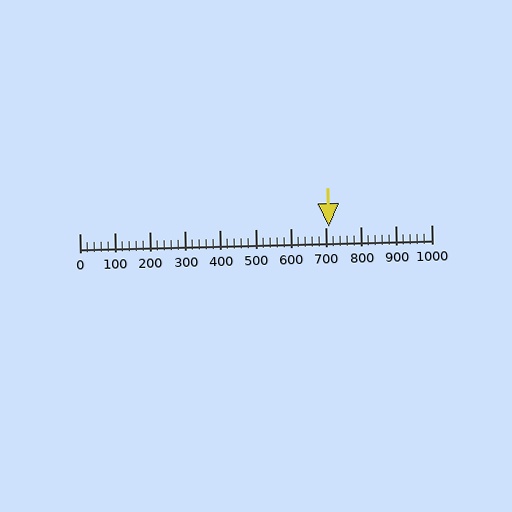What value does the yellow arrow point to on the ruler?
The yellow arrow points to approximately 710.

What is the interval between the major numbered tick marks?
The major tick marks are spaced 100 units apart.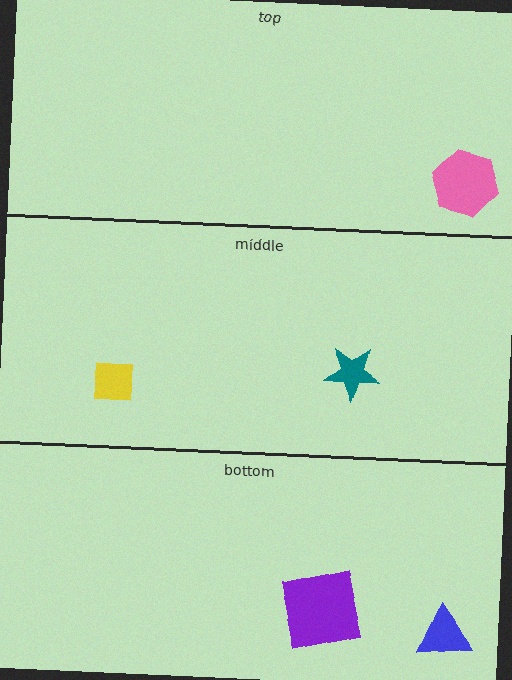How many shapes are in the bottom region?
2.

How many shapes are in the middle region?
2.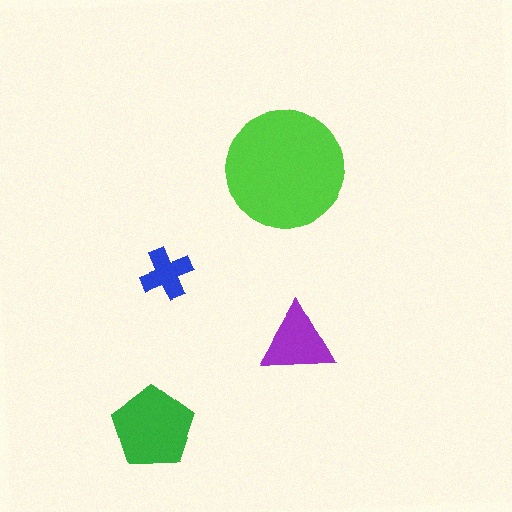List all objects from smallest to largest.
The blue cross, the purple triangle, the green pentagon, the lime circle.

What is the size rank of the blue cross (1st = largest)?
4th.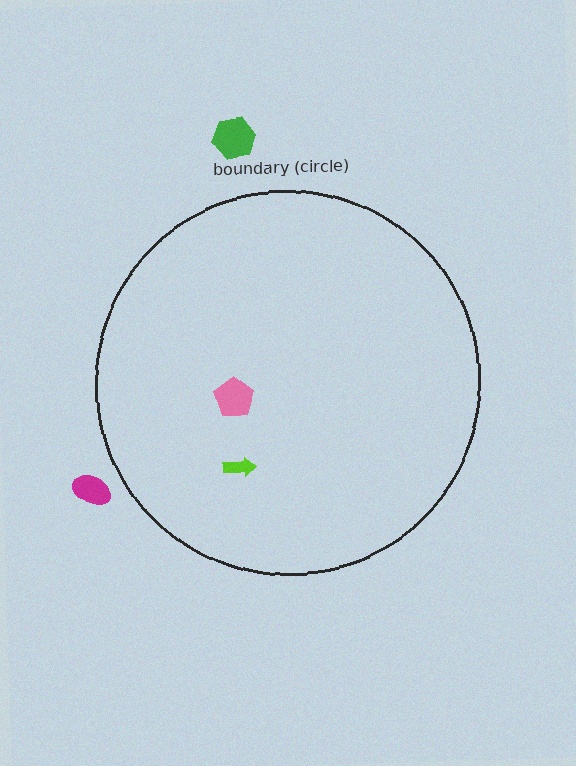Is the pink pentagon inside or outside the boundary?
Inside.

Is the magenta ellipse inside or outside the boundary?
Outside.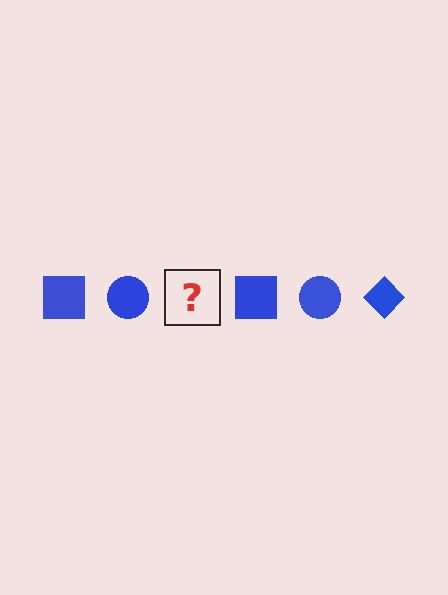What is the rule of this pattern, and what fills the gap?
The rule is that the pattern cycles through square, circle, diamond shapes in blue. The gap should be filled with a blue diamond.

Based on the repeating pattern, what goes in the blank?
The blank should be a blue diamond.